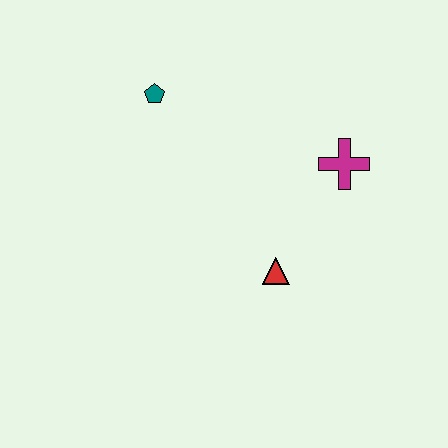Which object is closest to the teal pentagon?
The magenta cross is closest to the teal pentagon.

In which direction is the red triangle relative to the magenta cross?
The red triangle is below the magenta cross.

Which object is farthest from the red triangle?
The teal pentagon is farthest from the red triangle.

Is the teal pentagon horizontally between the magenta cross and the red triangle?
No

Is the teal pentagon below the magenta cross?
No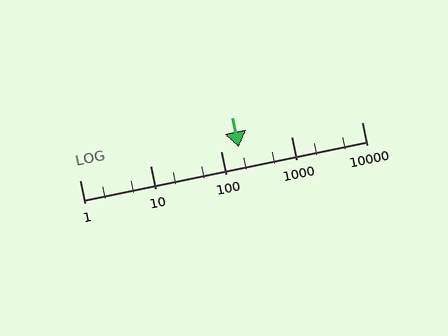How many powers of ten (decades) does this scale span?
The scale spans 4 decades, from 1 to 10000.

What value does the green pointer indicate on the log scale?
The pointer indicates approximately 180.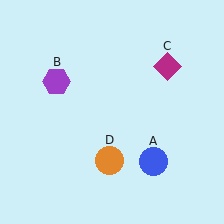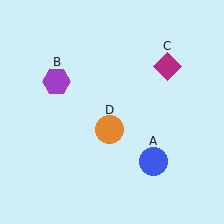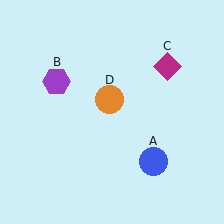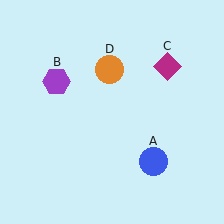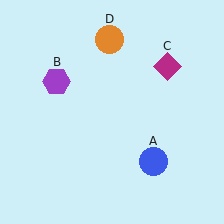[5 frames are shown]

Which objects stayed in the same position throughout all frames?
Blue circle (object A) and purple hexagon (object B) and magenta diamond (object C) remained stationary.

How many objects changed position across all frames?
1 object changed position: orange circle (object D).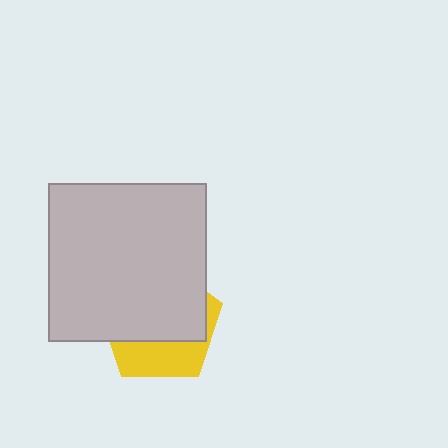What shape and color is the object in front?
The object in front is a light gray square.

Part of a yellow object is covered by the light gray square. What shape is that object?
It is a pentagon.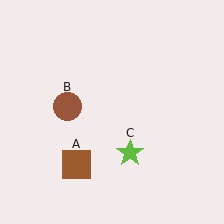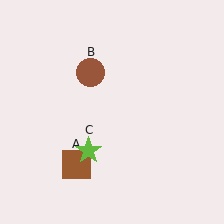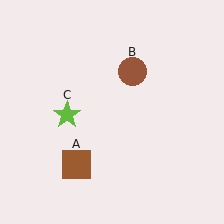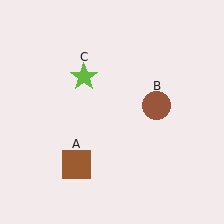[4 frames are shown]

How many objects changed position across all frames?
2 objects changed position: brown circle (object B), lime star (object C).